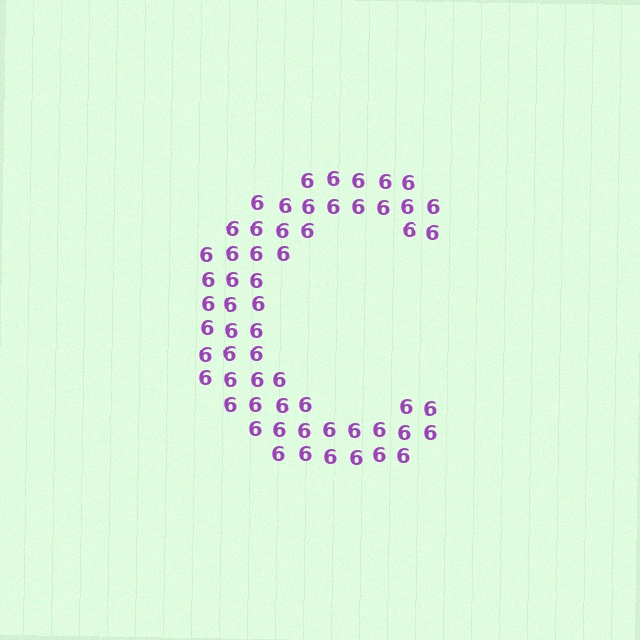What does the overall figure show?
The overall figure shows the letter C.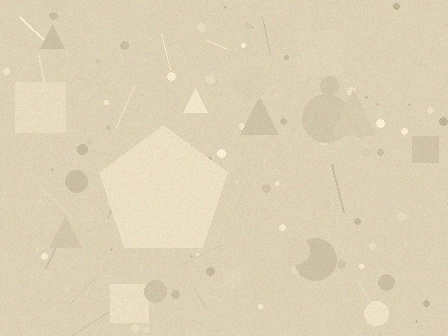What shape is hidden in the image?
A pentagon is hidden in the image.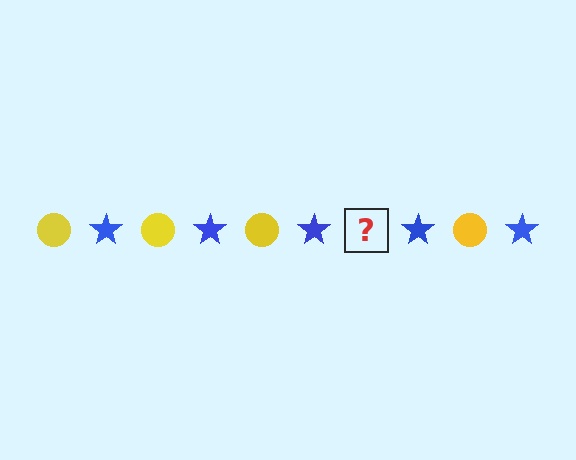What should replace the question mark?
The question mark should be replaced with a yellow circle.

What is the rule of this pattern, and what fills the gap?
The rule is that the pattern alternates between yellow circle and blue star. The gap should be filled with a yellow circle.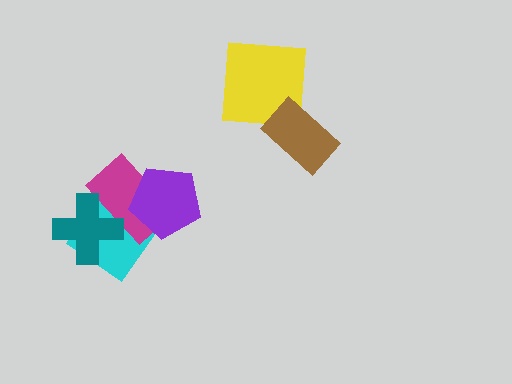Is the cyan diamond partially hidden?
Yes, it is partially covered by another shape.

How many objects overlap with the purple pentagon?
2 objects overlap with the purple pentagon.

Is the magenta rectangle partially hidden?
Yes, it is partially covered by another shape.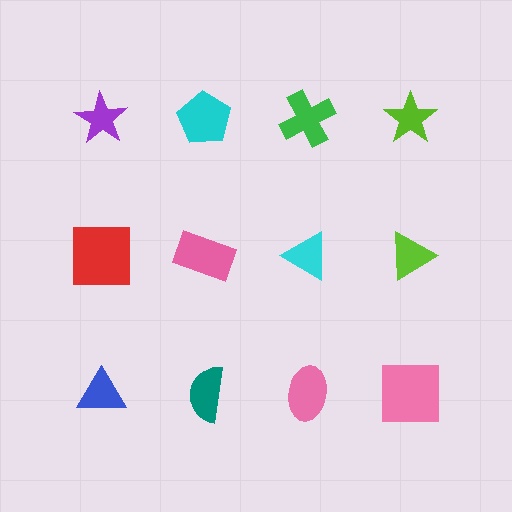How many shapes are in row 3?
4 shapes.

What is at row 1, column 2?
A cyan pentagon.